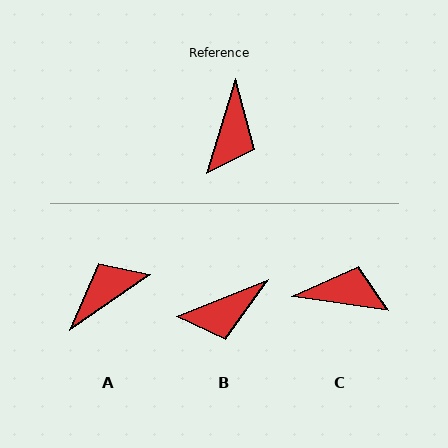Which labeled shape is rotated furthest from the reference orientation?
A, about 142 degrees away.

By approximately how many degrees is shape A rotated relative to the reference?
Approximately 142 degrees counter-clockwise.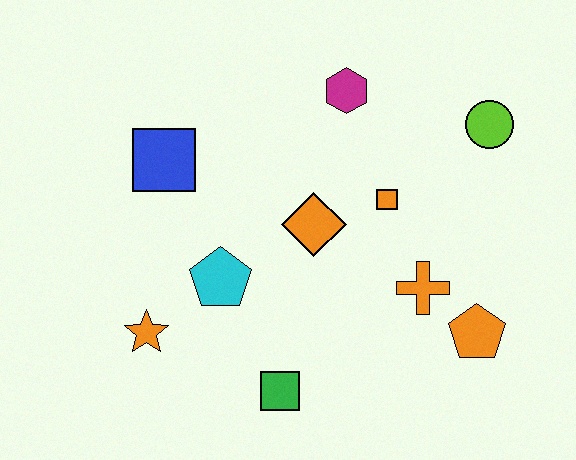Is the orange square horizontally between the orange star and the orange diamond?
No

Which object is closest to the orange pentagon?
The orange cross is closest to the orange pentagon.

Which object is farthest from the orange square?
The orange star is farthest from the orange square.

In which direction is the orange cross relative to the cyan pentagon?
The orange cross is to the right of the cyan pentagon.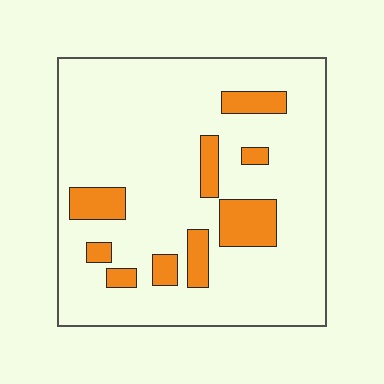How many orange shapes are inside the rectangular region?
9.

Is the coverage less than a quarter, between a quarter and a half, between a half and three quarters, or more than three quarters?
Less than a quarter.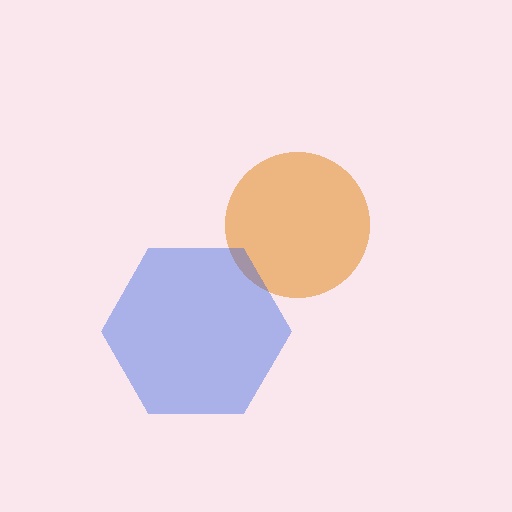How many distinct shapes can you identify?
There are 2 distinct shapes: an orange circle, a blue hexagon.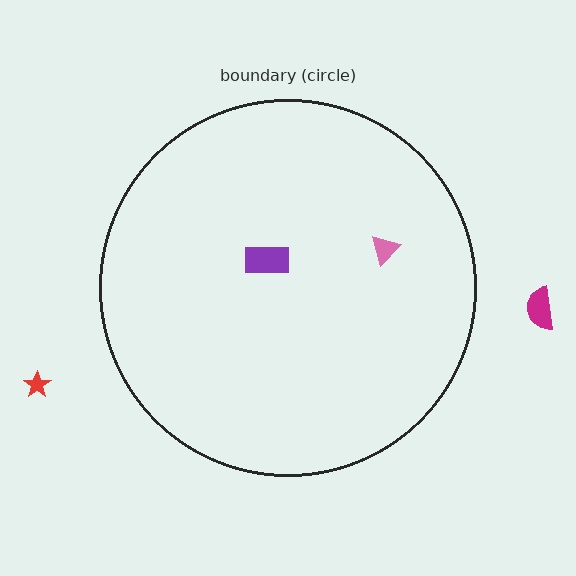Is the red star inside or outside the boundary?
Outside.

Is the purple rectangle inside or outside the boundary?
Inside.